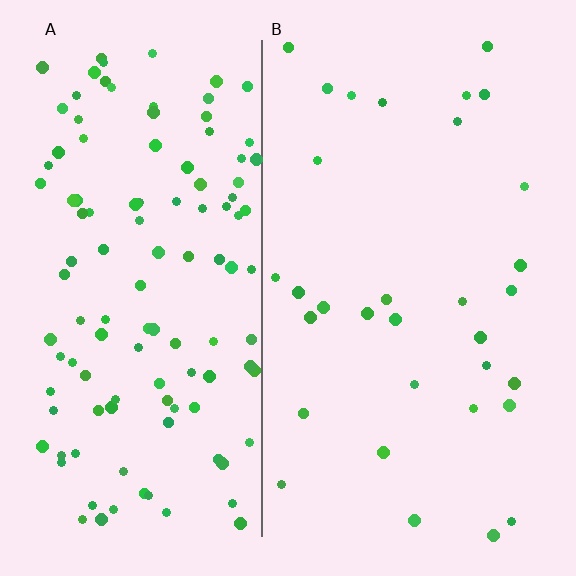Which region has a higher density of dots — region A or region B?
A (the left).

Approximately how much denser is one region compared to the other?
Approximately 3.7× — region A over region B.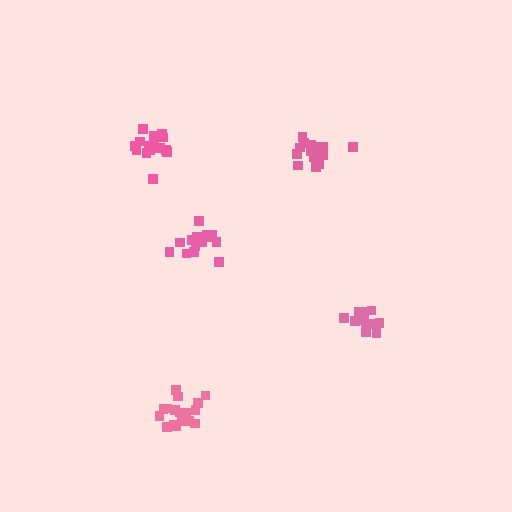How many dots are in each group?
Group 1: 17 dots, Group 2: 18 dots, Group 3: 18 dots, Group 4: 15 dots, Group 5: 16 dots (84 total).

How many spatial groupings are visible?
There are 5 spatial groupings.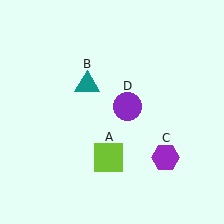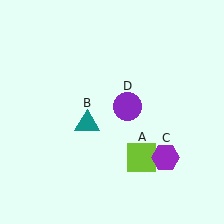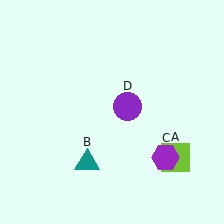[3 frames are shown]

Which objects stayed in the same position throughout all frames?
Purple hexagon (object C) and purple circle (object D) remained stationary.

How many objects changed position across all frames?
2 objects changed position: lime square (object A), teal triangle (object B).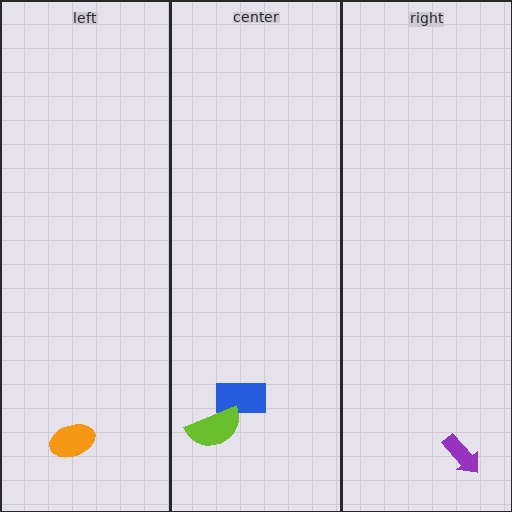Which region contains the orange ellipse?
The left region.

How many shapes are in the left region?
1.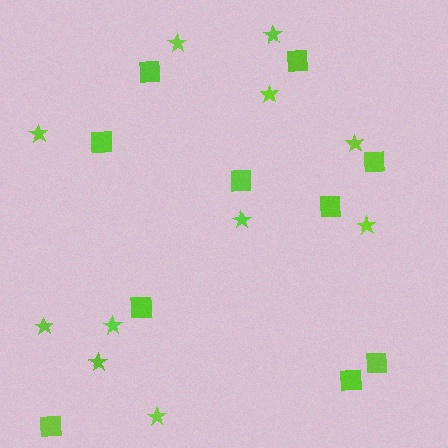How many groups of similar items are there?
There are 2 groups: one group of squares (10) and one group of stars (11).